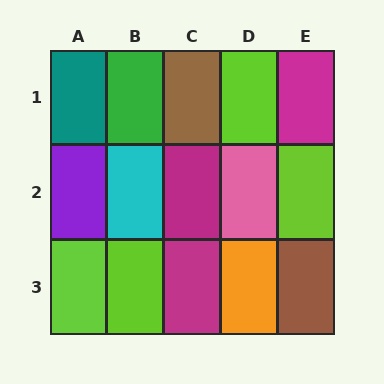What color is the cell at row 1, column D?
Lime.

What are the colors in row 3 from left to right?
Lime, lime, magenta, orange, brown.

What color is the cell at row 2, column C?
Magenta.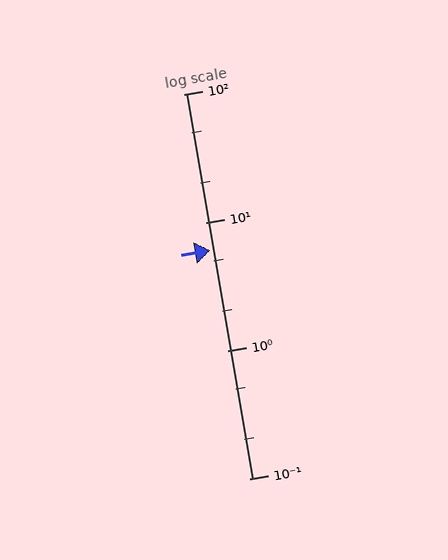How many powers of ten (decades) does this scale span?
The scale spans 3 decades, from 0.1 to 100.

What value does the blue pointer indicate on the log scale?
The pointer indicates approximately 6.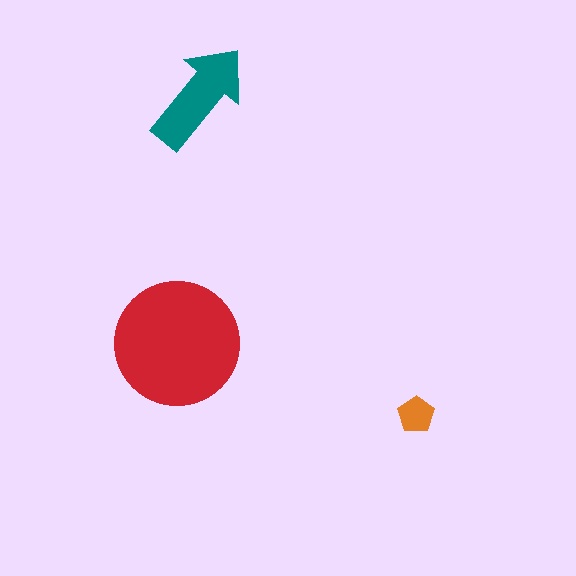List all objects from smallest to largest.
The orange pentagon, the teal arrow, the red circle.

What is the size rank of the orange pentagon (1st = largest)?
3rd.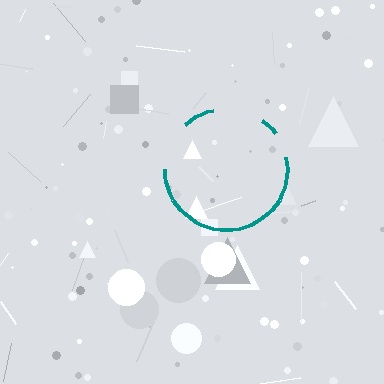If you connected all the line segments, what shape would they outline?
They would outline a circle.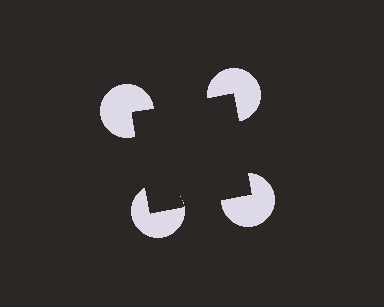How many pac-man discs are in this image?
There are 4 — one at each vertex of the illusory square.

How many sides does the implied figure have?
4 sides.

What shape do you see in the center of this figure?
An illusory square — its edges are inferred from the aligned wedge cuts in the pac-man discs, not physically drawn.